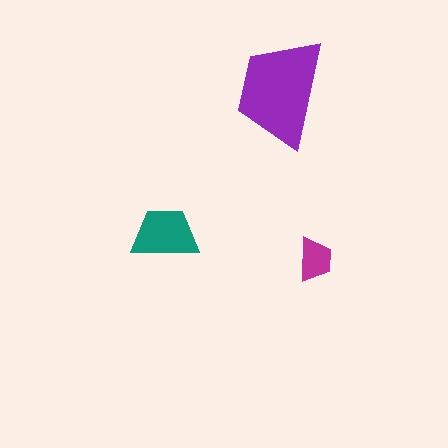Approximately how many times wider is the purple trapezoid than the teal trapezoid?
About 1.5 times wider.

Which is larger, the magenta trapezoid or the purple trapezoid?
The purple one.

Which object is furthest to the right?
The magenta trapezoid is rightmost.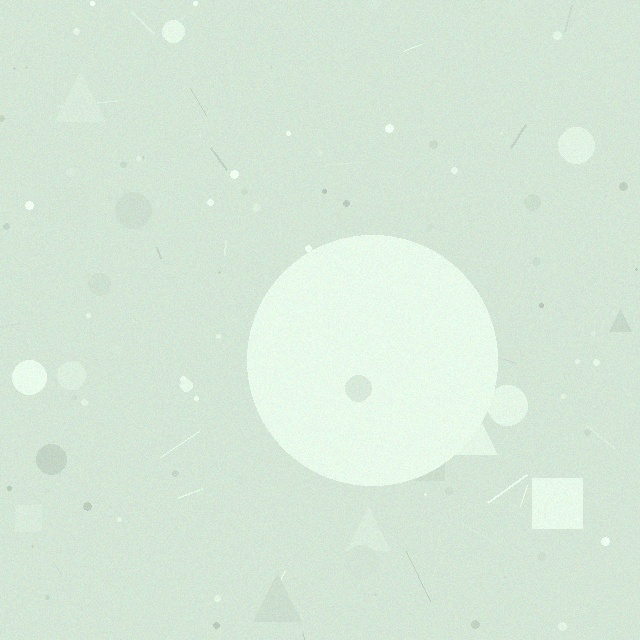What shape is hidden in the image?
A circle is hidden in the image.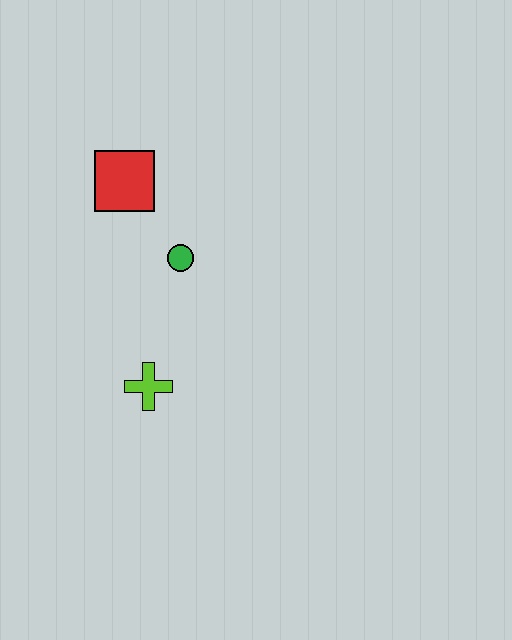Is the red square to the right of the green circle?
No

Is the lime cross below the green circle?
Yes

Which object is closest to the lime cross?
The green circle is closest to the lime cross.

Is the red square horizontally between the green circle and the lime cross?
No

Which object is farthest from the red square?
The lime cross is farthest from the red square.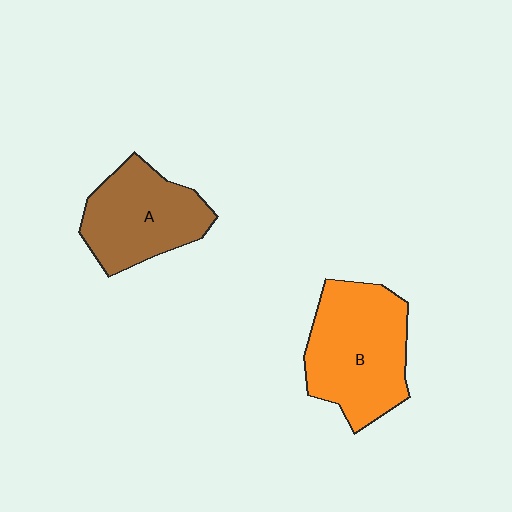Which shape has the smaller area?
Shape A (brown).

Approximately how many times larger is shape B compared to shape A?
Approximately 1.2 times.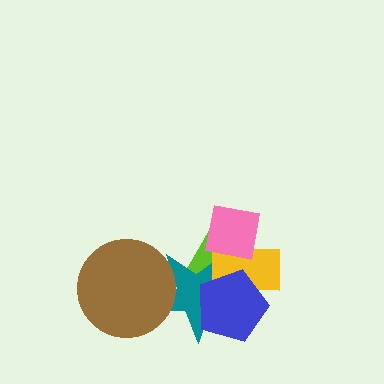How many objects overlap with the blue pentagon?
3 objects overlap with the blue pentagon.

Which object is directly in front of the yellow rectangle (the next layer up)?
The pink square is directly in front of the yellow rectangle.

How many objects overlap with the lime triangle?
4 objects overlap with the lime triangle.